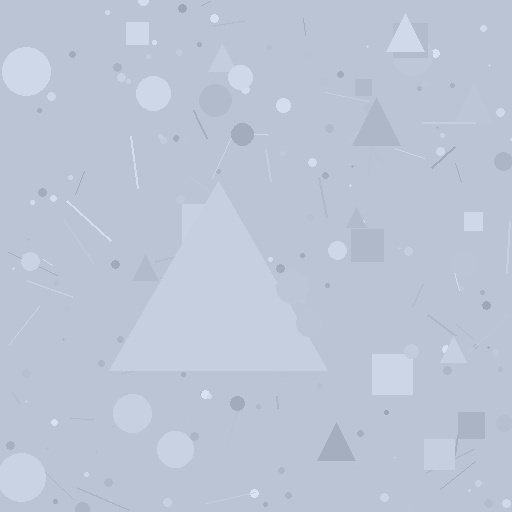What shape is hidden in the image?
A triangle is hidden in the image.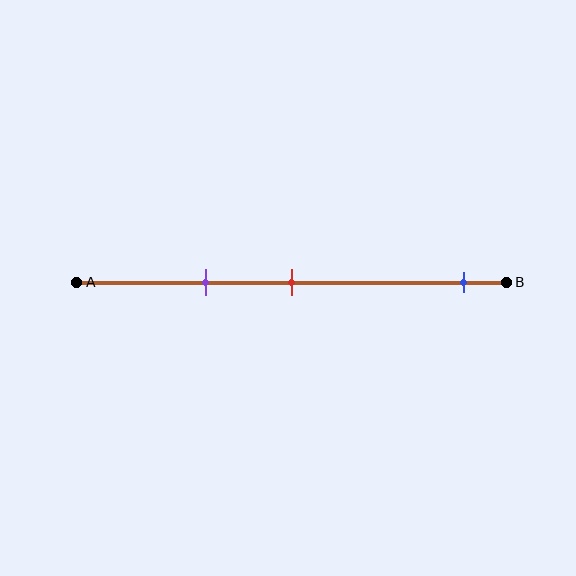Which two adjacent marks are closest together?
The purple and red marks are the closest adjacent pair.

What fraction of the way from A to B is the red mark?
The red mark is approximately 50% (0.5) of the way from A to B.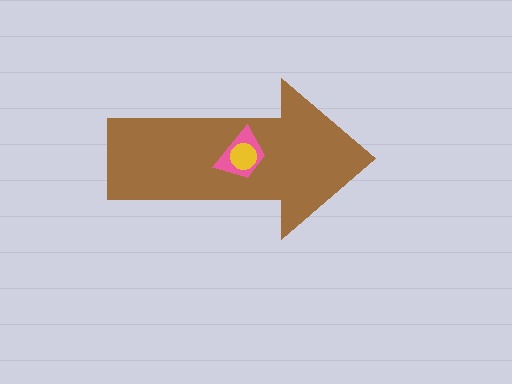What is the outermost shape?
The brown arrow.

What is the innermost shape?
The yellow circle.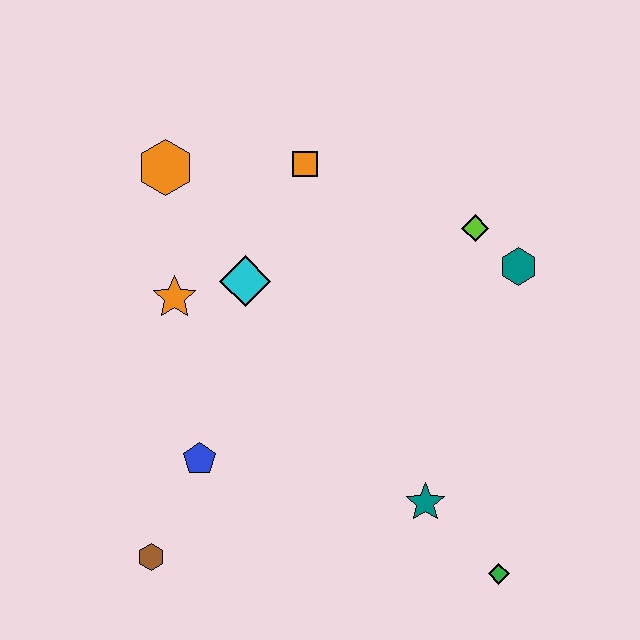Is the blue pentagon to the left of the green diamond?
Yes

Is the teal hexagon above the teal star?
Yes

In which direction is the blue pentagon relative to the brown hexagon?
The blue pentagon is above the brown hexagon.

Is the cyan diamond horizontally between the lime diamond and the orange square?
No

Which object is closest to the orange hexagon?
The orange star is closest to the orange hexagon.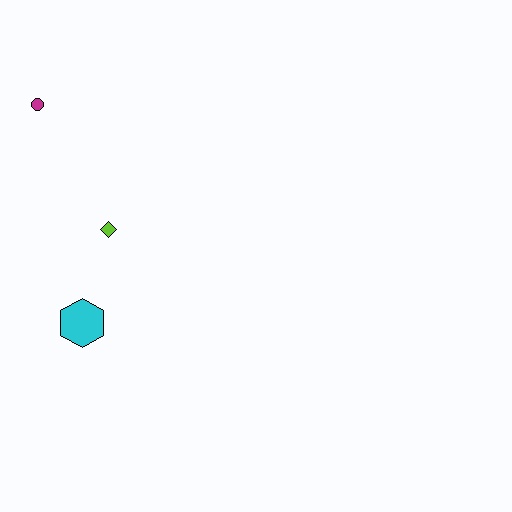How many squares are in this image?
There are no squares.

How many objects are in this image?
There are 3 objects.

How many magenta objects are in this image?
There is 1 magenta object.